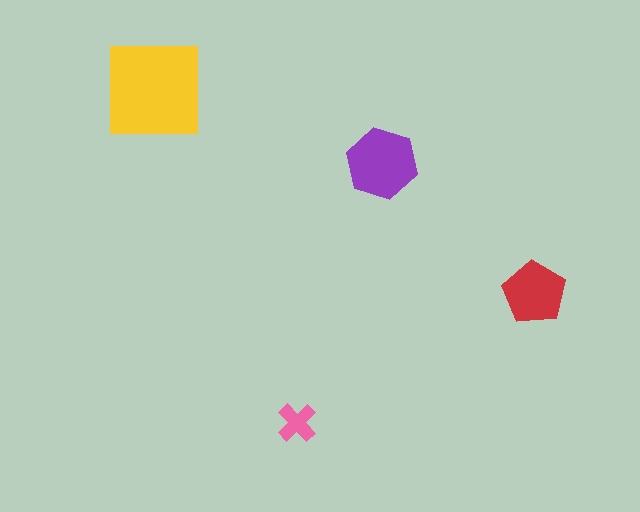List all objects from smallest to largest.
The pink cross, the red pentagon, the purple hexagon, the yellow square.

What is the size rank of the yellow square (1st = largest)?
1st.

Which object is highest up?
The yellow square is topmost.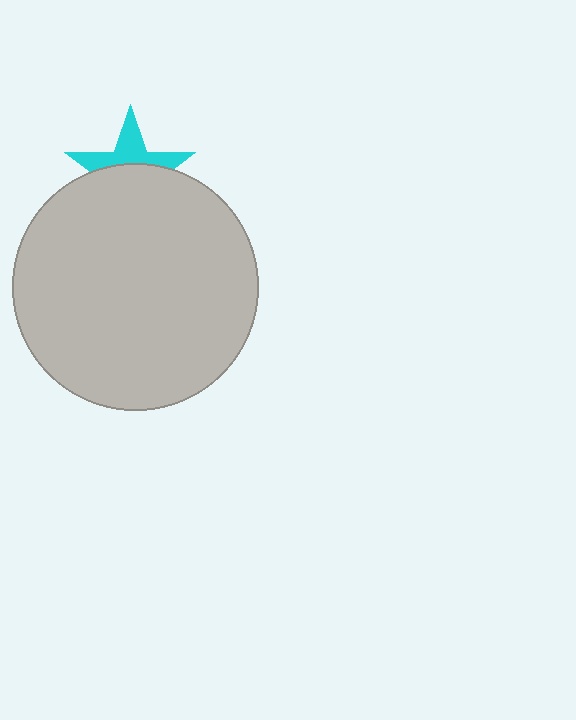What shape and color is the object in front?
The object in front is a light gray circle.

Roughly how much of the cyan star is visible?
A small part of it is visible (roughly 43%).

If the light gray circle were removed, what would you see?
You would see the complete cyan star.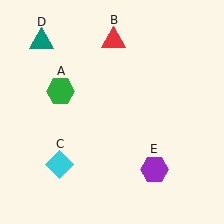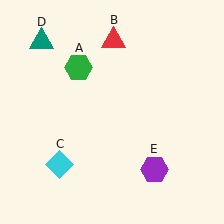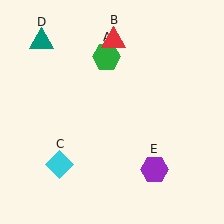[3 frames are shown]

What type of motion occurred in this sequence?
The green hexagon (object A) rotated clockwise around the center of the scene.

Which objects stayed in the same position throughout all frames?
Red triangle (object B) and cyan diamond (object C) and teal triangle (object D) and purple hexagon (object E) remained stationary.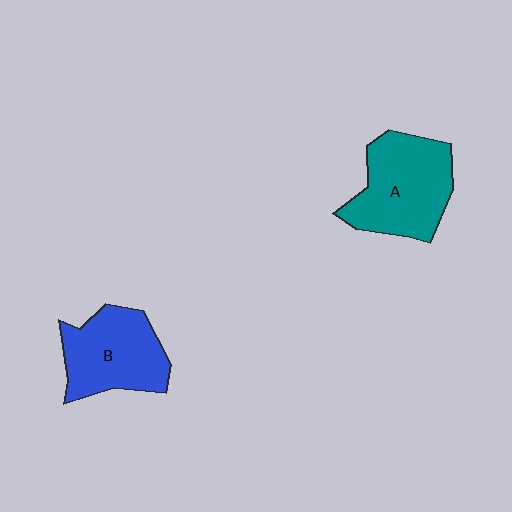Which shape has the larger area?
Shape A (teal).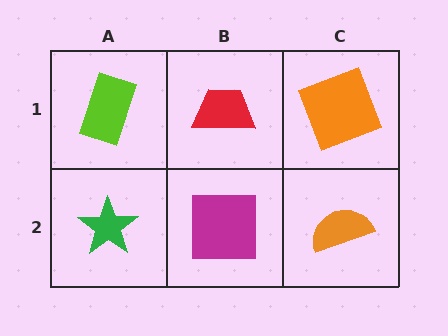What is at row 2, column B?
A magenta square.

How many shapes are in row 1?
3 shapes.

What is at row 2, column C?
An orange semicircle.